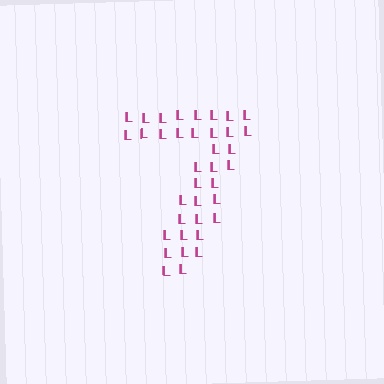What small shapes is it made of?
It is made of small letter L's.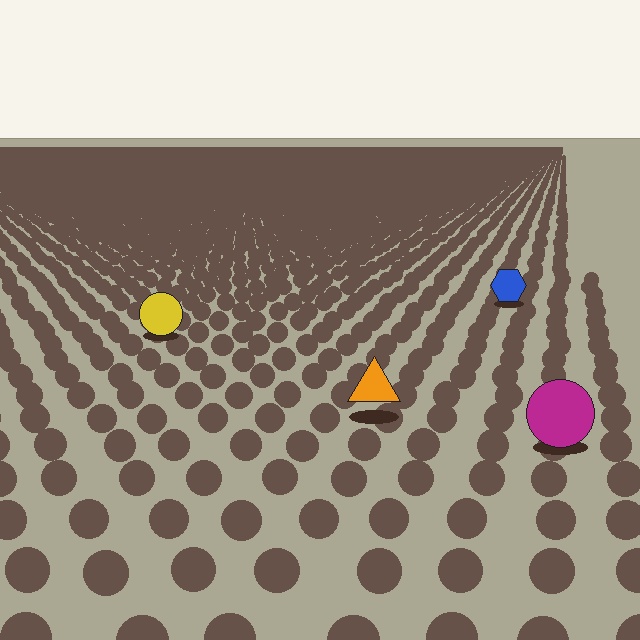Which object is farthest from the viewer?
The blue hexagon is farthest from the viewer. It appears smaller and the ground texture around it is denser.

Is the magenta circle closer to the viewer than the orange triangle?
Yes. The magenta circle is closer — you can tell from the texture gradient: the ground texture is coarser near it.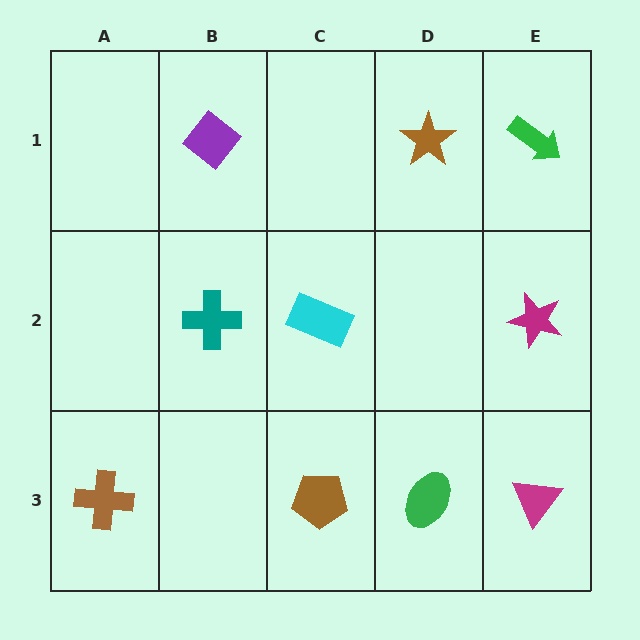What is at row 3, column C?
A brown pentagon.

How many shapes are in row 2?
3 shapes.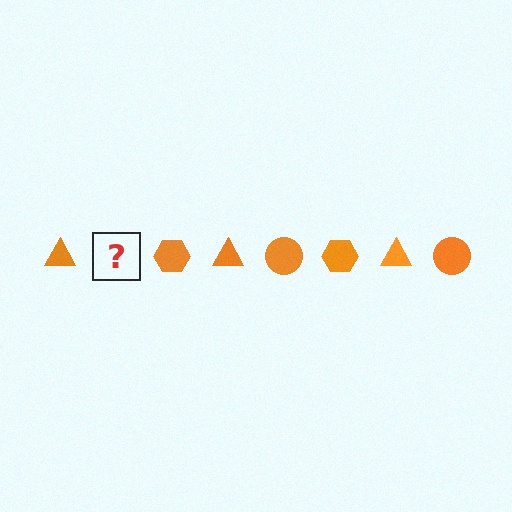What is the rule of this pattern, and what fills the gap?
The rule is that the pattern cycles through triangle, circle, hexagon shapes in orange. The gap should be filled with an orange circle.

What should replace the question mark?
The question mark should be replaced with an orange circle.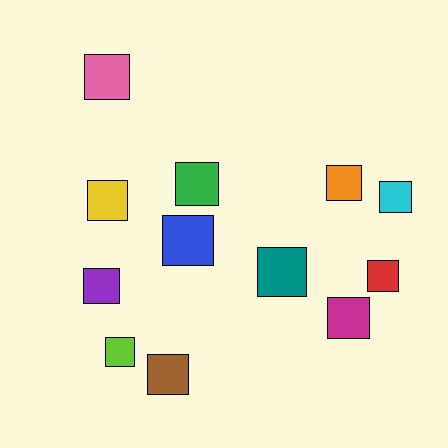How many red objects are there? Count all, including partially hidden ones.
There is 1 red object.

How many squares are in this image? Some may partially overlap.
There are 12 squares.